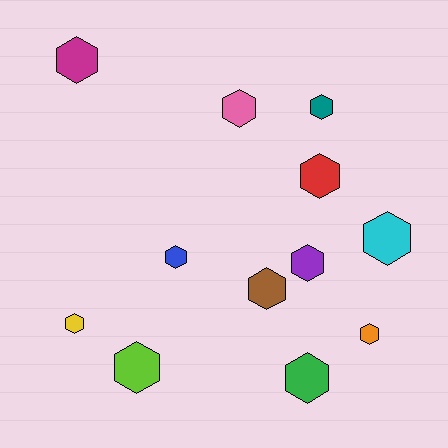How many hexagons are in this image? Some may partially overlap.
There are 12 hexagons.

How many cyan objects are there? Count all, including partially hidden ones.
There is 1 cyan object.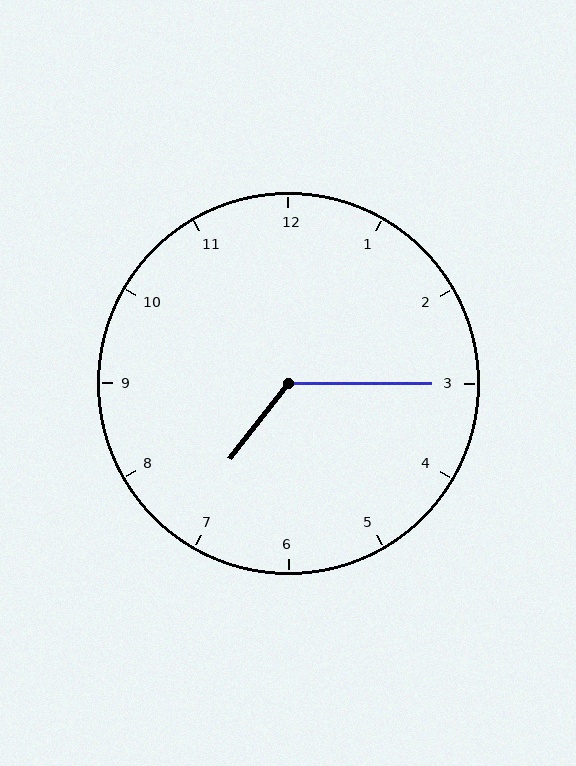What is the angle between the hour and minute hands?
Approximately 128 degrees.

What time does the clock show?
7:15.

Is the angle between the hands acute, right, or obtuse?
It is obtuse.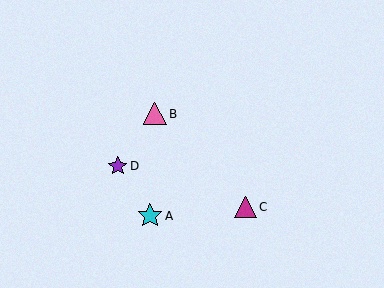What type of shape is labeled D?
Shape D is a purple star.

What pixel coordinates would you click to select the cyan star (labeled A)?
Click at (150, 216) to select the cyan star A.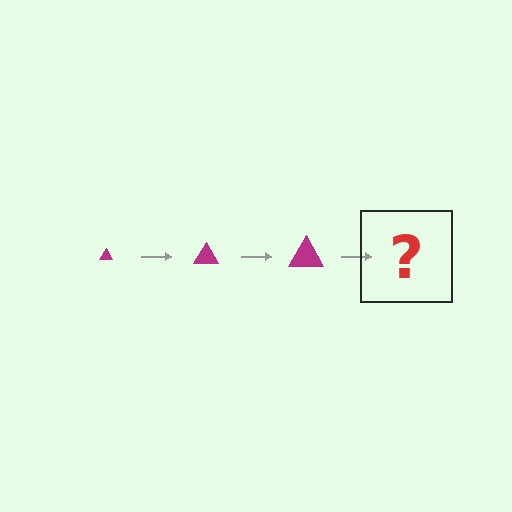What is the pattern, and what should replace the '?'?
The pattern is that the triangle gets progressively larger each step. The '?' should be a magenta triangle, larger than the previous one.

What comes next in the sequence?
The next element should be a magenta triangle, larger than the previous one.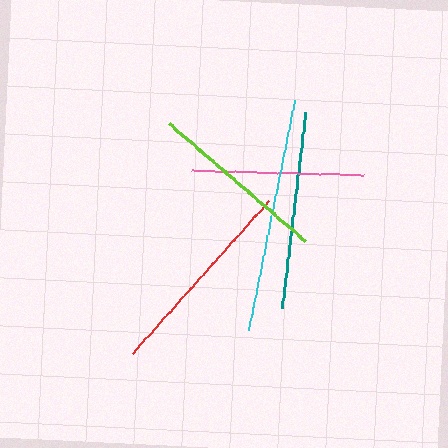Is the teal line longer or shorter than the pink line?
The teal line is longer than the pink line.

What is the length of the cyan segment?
The cyan segment is approximately 235 pixels long.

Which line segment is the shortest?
The pink line is the shortest at approximately 173 pixels.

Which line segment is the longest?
The cyan line is the longest at approximately 235 pixels.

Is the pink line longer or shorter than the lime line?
The lime line is longer than the pink line.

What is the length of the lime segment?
The lime segment is approximately 180 pixels long.